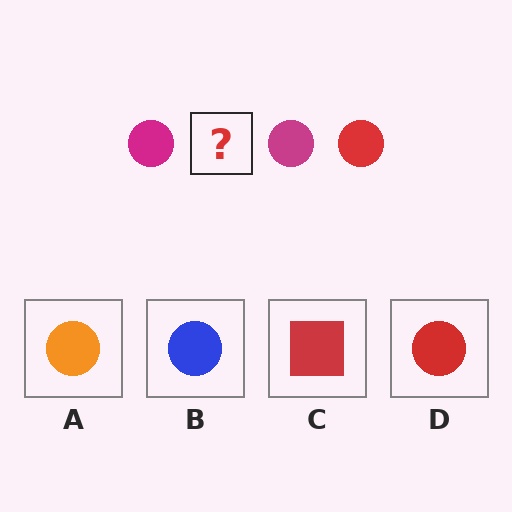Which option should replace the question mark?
Option D.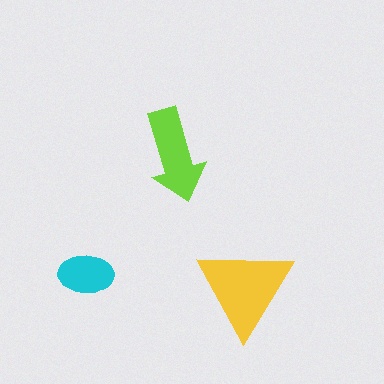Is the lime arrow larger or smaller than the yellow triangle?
Smaller.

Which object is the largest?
The yellow triangle.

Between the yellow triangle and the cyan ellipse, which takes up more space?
The yellow triangle.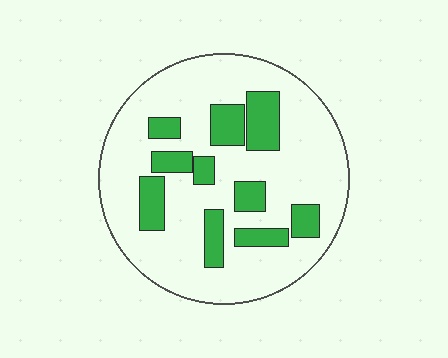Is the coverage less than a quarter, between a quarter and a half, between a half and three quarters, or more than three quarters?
Less than a quarter.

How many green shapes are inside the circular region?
10.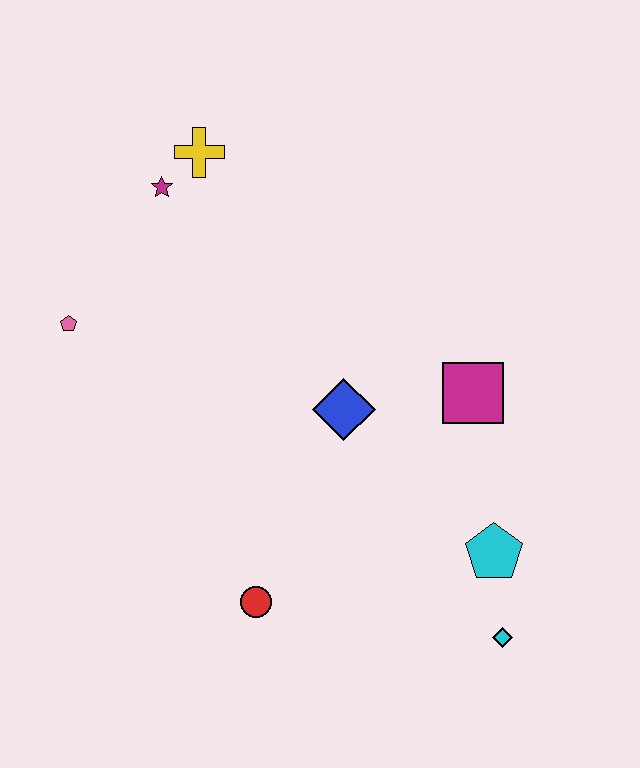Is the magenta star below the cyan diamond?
No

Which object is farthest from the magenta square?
The pink pentagon is farthest from the magenta square.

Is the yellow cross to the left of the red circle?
Yes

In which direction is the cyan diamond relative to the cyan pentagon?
The cyan diamond is below the cyan pentagon.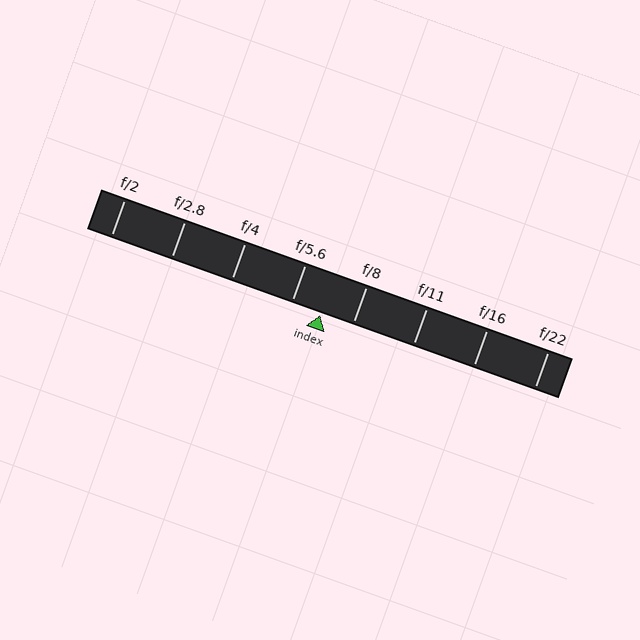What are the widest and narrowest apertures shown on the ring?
The widest aperture shown is f/2 and the narrowest is f/22.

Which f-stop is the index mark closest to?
The index mark is closest to f/5.6.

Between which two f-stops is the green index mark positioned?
The index mark is between f/5.6 and f/8.